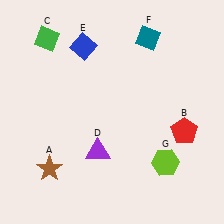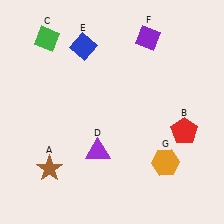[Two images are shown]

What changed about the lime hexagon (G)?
In Image 1, G is lime. In Image 2, it changed to orange.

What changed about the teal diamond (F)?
In Image 1, F is teal. In Image 2, it changed to purple.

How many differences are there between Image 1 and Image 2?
There are 2 differences between the two images.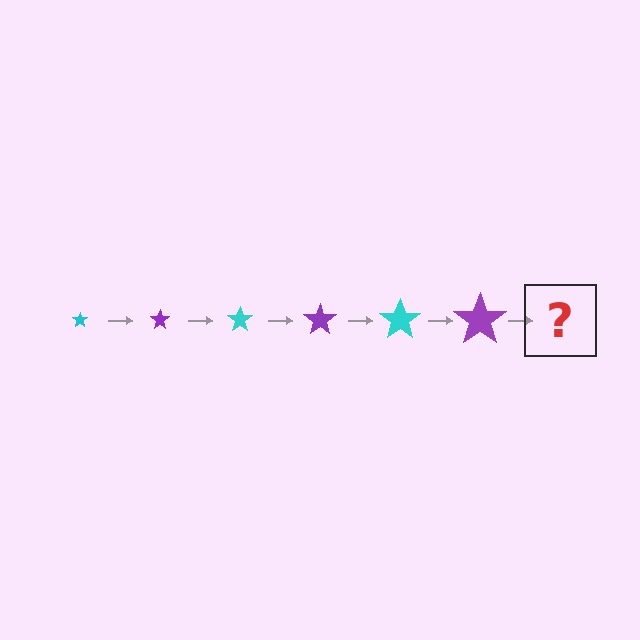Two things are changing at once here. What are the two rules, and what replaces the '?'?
The two rules are that the star grows larger each step and the color cycles through cyan and purple. The '?' should be a cyan star, larger than the previous one.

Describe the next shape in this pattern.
It should be a cyan star, larger than the previous one.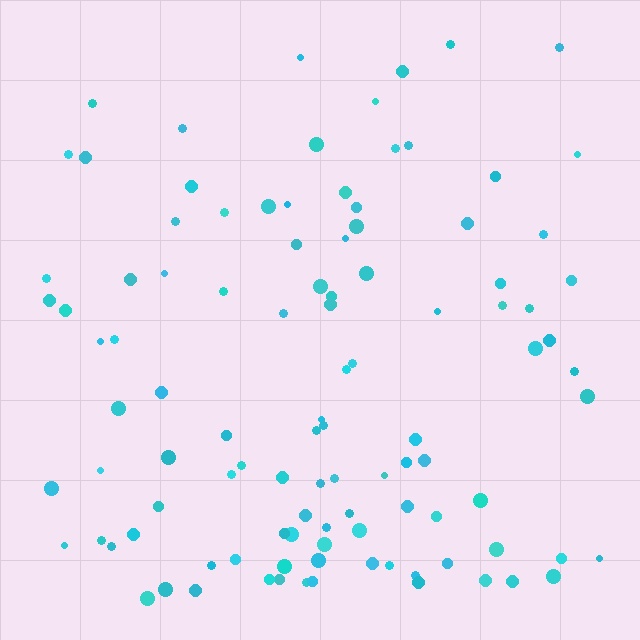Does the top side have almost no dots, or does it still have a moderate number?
Still a moderate number, just noticeably fewer than the bottom.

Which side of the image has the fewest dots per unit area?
The top.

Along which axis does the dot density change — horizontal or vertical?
Vertical.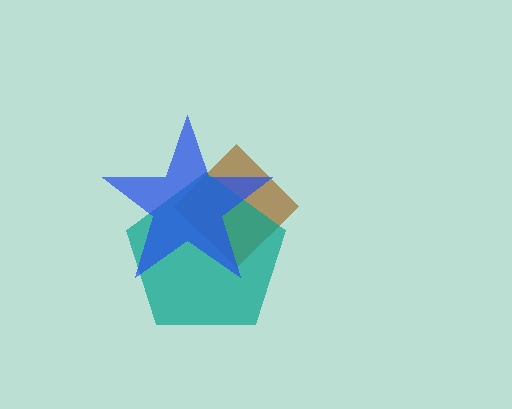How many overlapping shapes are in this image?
There are 3 overlapping shapes in the image.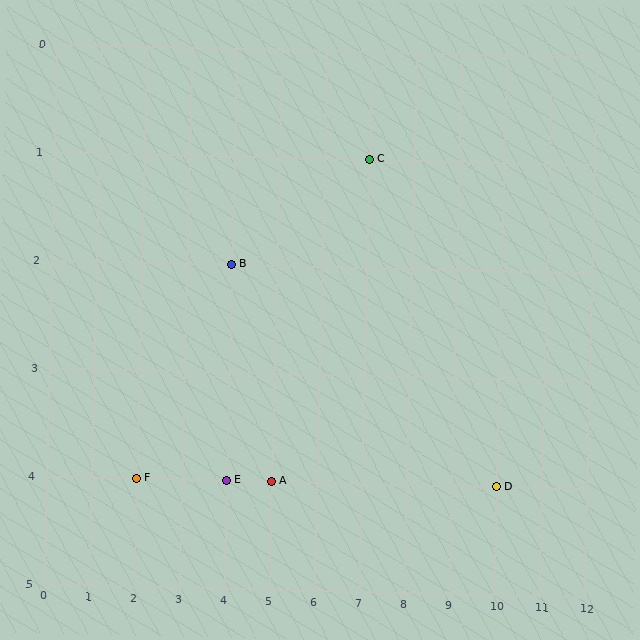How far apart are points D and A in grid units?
Points D and A are 5 columns apart.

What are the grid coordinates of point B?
Point B is at grid coordinates (4, 2).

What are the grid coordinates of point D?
Point D is at grid coordinates (10, 4).